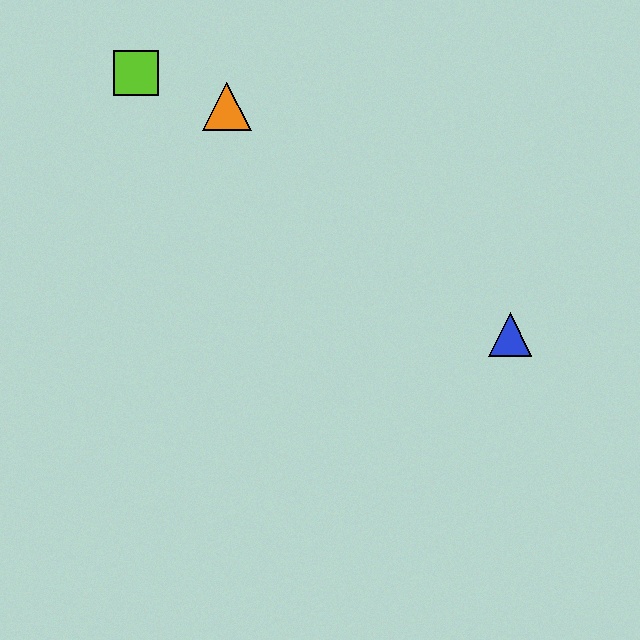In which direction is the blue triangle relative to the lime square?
The blue triangle is to the right of the lime square.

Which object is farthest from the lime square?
The blue triangle is farthest from the lime square.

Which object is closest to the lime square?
The orange triangle is closest to the lime square.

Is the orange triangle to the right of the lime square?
Yes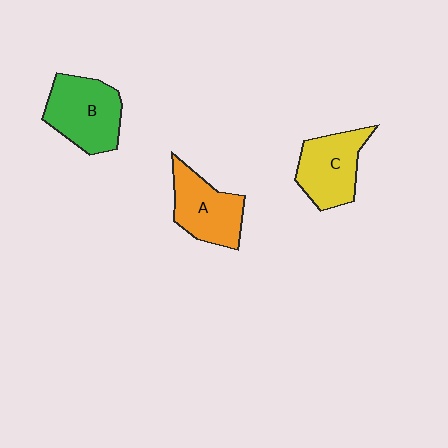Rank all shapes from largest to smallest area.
From largest to smallest: B (green), C (yellow), A (orange).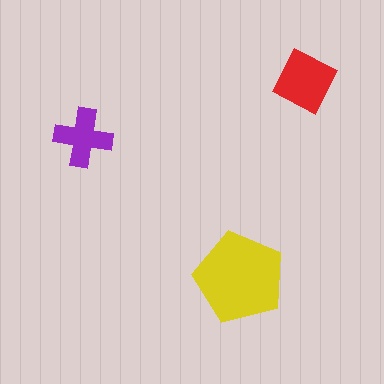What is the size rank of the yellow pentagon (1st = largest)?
1st.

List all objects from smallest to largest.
The purple cross, the red diamond, the yellow pentagon.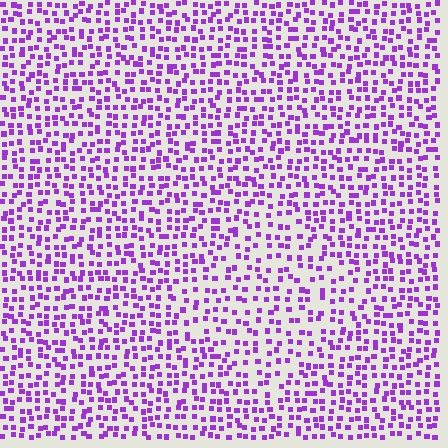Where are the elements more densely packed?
The elements are more densely packed outside the diamond boundary.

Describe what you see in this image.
The image contains small purple elements arranged at two different densities. A diamond-shaped region is visible where the elements are less densely packed than the surrounding area.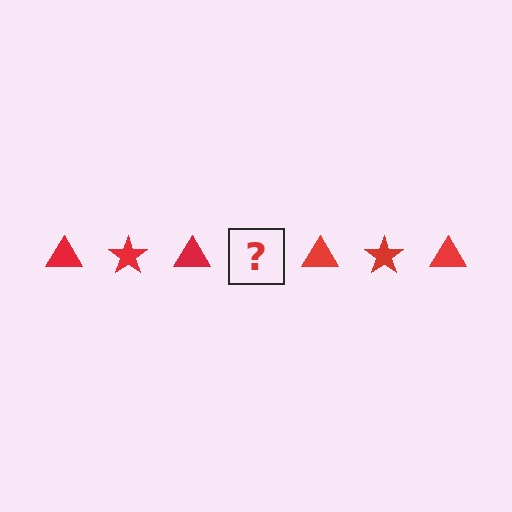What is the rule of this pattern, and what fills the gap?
The rule is that the pattern cycles through triangle, star shapes in red. The gap should be filled with a red star.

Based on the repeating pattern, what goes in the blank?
The blank should be a red star.